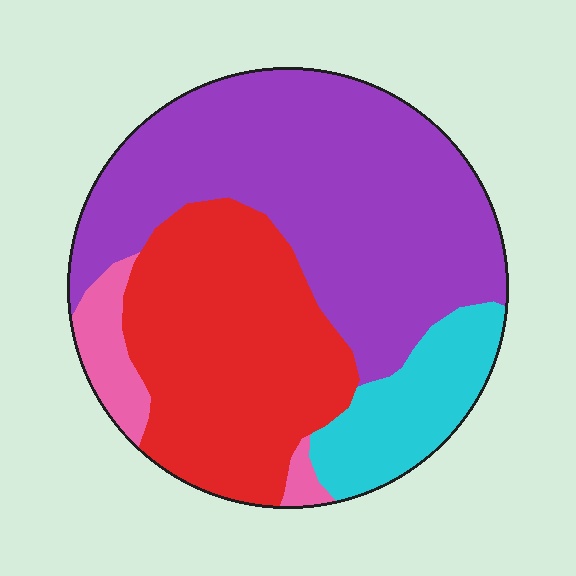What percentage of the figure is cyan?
Cyan covers 13% of the figure.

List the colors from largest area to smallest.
From largest to smallest: purple, red, cyan, pink.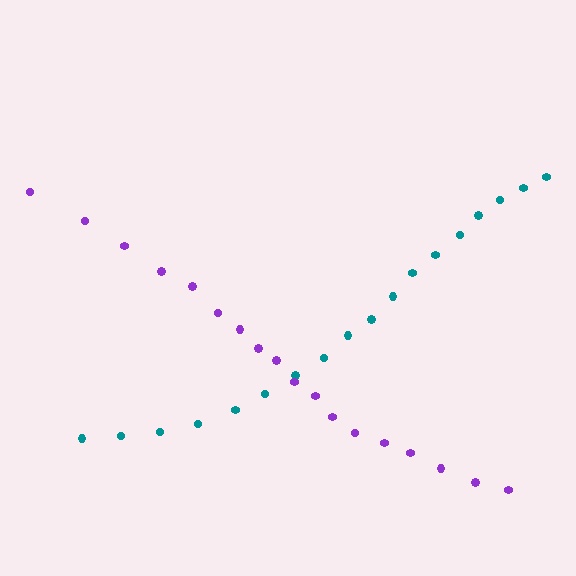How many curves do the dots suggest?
There are 2 distinct paths.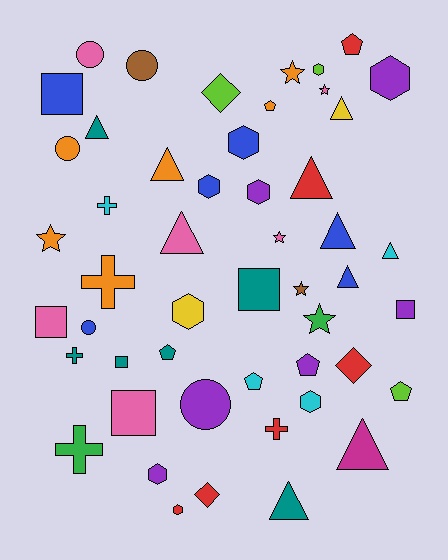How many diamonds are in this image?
There are 3 diamonds.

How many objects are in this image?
There are 50 objects.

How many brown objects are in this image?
There are 2 brown objects.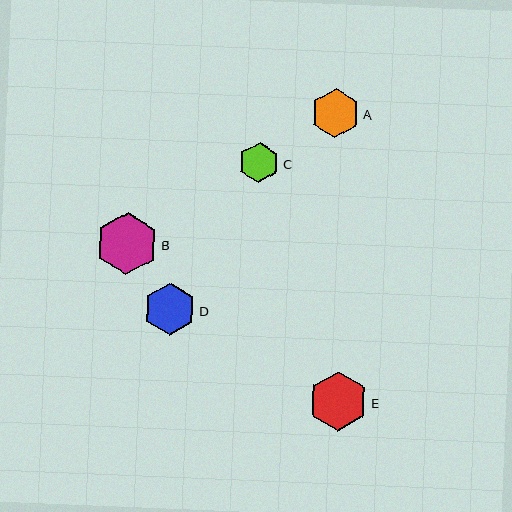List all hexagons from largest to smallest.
From largest to smallest: B, E, D, A, C.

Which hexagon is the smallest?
Hexagon C is the smallest with a size of approximately 41 pixels.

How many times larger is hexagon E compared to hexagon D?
Hexagon E is approximately 1.1 times the size of hexagon D.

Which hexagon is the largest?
Hexagon B is the largest with a size of approximately 62 pixels.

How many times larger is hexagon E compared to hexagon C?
Hexagon E is approximately 1.5 times the size of hexagon C.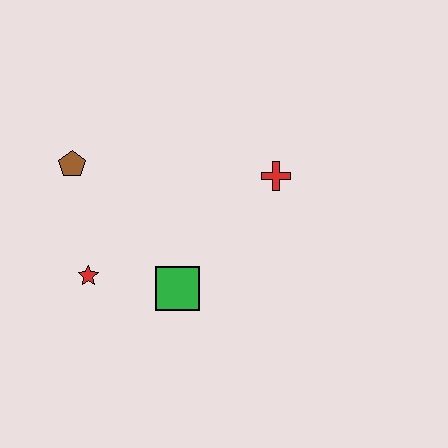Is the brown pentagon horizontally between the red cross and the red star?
No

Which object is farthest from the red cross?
The red star is farthest from the red cross.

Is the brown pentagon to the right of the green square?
No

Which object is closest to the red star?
The green square is closest to the red star.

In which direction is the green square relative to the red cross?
The green square is below the red cross.